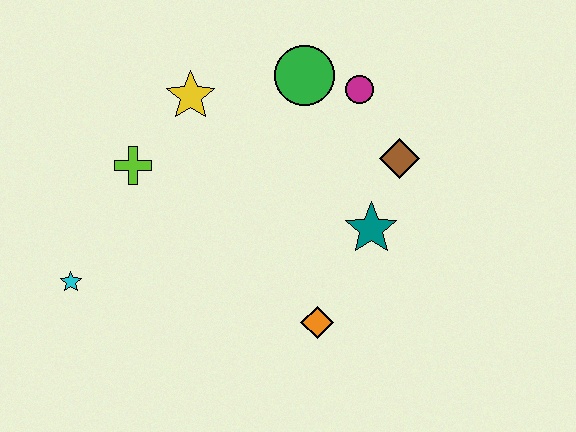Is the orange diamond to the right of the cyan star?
Yes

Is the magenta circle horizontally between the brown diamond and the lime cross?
Yes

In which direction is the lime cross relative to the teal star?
The lime cross is to the left of the teal star.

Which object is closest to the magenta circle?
The green circle is closest to the magenta circle.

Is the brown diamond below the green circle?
Yes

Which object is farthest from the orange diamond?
The yellow star is farthest from the orange diamond.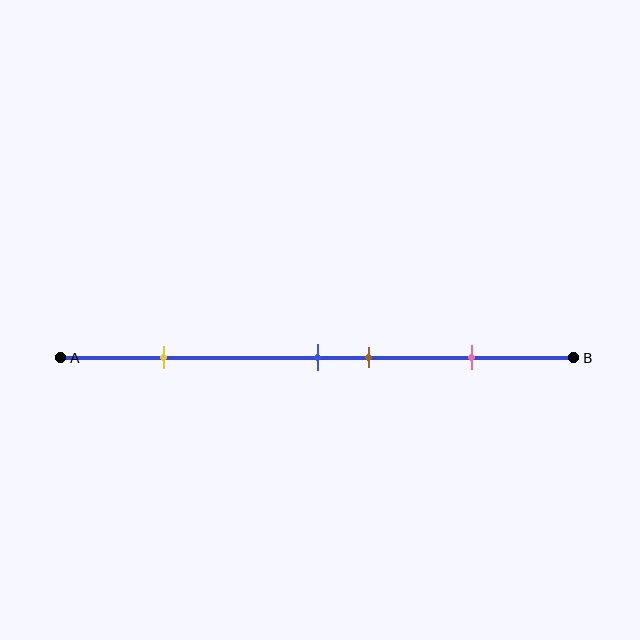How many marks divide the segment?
There are 4 marks dividing the segment.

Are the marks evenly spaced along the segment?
No, the marks are not evenly spaced.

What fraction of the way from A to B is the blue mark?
The blue mark is approximately 50% (0.5) of the way from A to B.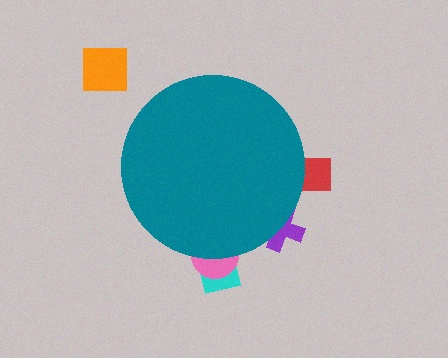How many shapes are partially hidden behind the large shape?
4 shapes are partially hidden.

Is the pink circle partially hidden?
Yes, the pink circle is partially hidden behind the teal circle.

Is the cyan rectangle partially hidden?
Yes, the cyan rectangle is partially hidden behind the teal circle.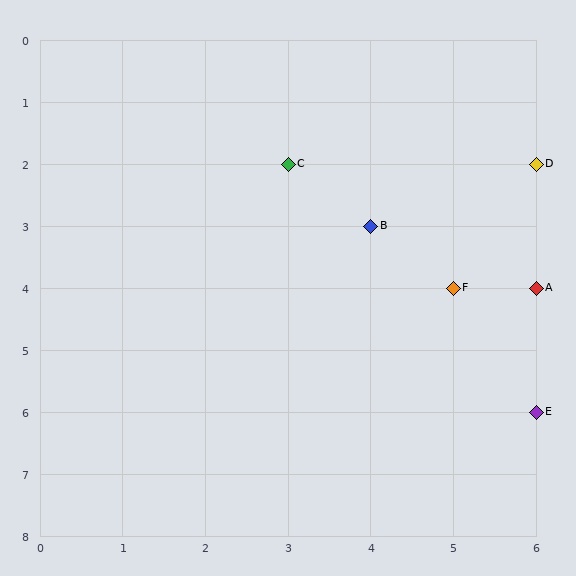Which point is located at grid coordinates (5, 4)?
Point F is at (5, 4).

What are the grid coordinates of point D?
Point D is at grid coordinates (6, 2).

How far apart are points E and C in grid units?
Points E and C are 3 columns and 4 rows apart (about 5.0 grid units diagonally).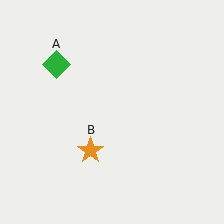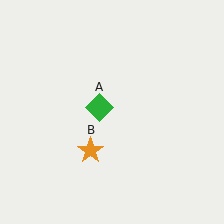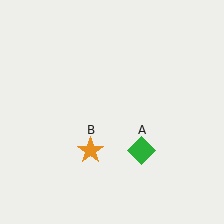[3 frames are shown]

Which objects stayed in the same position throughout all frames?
Orange star (object B) remained stationary.